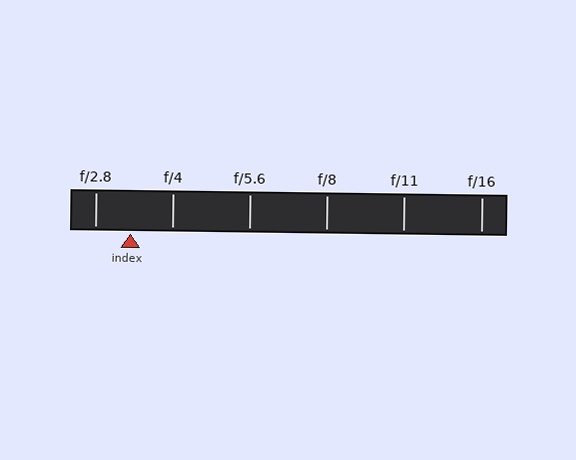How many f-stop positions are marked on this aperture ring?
There are 6 f-stop positions marked.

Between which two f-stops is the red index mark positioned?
The index mark is between f/2.8 and f/4.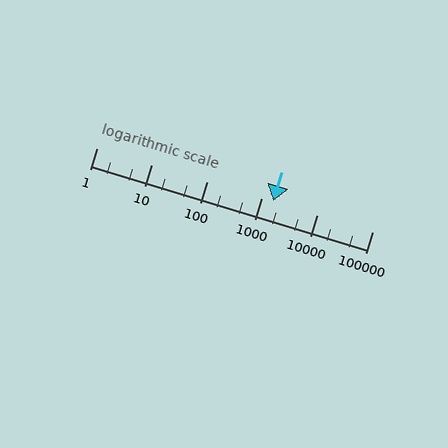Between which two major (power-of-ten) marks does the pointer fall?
The pointer is between 1000 and 10000.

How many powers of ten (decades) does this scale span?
The scale spans 5 decades, from 1 to 100000.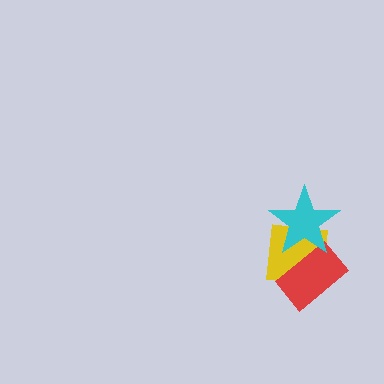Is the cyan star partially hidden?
No, no other shape covers it.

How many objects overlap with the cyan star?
2 objects overlap with the cyan star.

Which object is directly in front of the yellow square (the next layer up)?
The red rectangle is directly in front of the yellow square.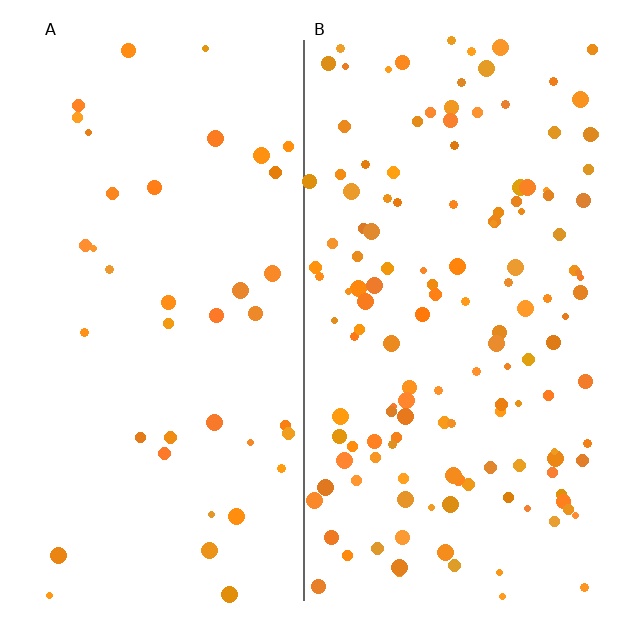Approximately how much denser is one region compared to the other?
Approximately 3.5× — region B over region A.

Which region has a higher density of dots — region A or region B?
B (the right).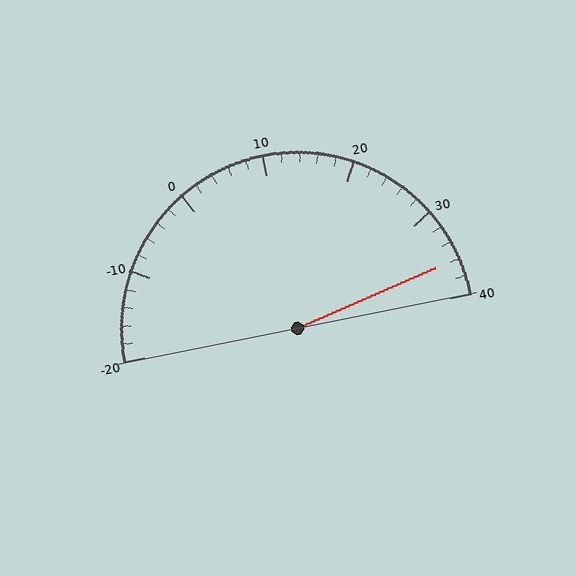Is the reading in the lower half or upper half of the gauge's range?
The reading is in the upper half of the range (-20 to 40).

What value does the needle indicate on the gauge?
The needle indicates approximately 36.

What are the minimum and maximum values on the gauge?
The gauge ranges from -20 to 40.